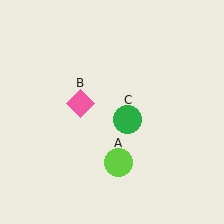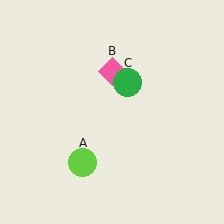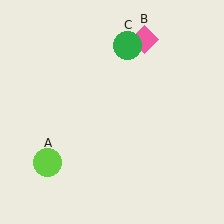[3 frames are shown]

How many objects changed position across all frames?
3 objects changed position: lime circle (object A), pink diamond (object B), green circle (object C).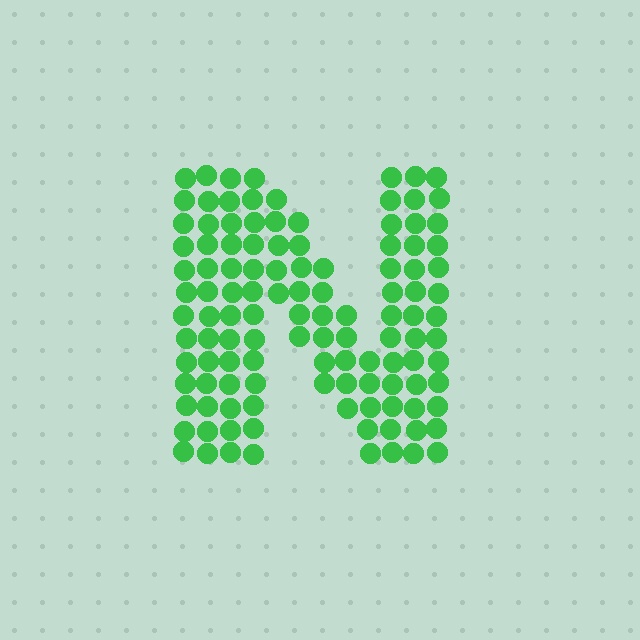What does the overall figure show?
The overall figure shows the letter N.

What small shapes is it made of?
It is made of small circles.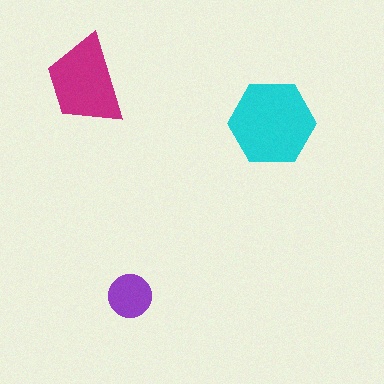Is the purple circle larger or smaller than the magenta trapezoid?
Smaller.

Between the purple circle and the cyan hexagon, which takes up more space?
The cyan hexagon.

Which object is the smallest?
The purple circle.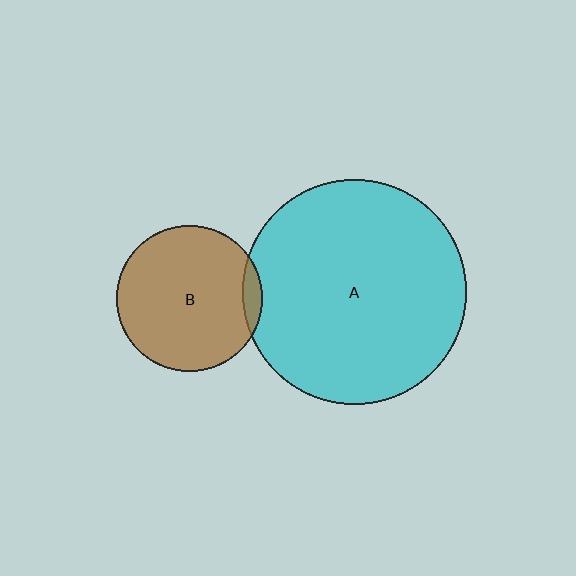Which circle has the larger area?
Circle A (cyan).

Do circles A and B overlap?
Yes.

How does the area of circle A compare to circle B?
Approximately 2.4 times.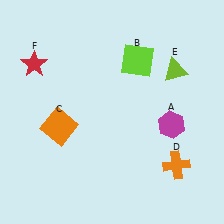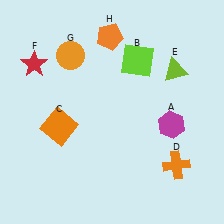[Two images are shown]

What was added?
An orange circle (G), an orange pentagon (H) were added in Image 2.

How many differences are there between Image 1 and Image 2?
There are 2 differences between the two images.